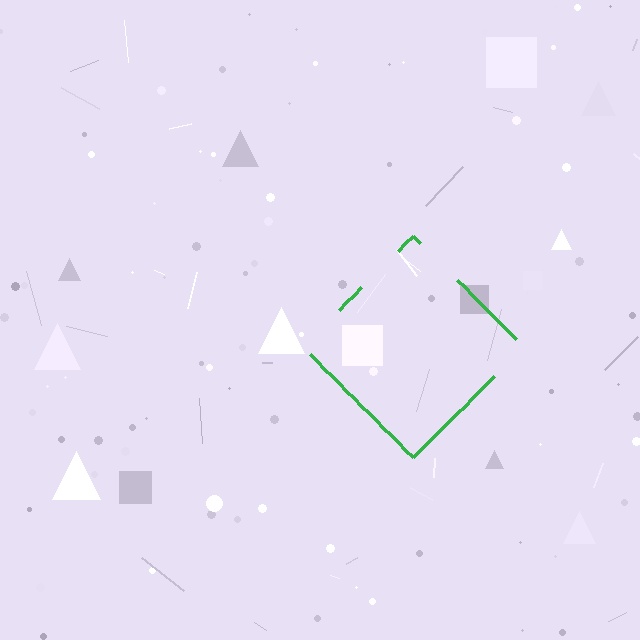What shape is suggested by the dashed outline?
The dashed outline suggests a diamond.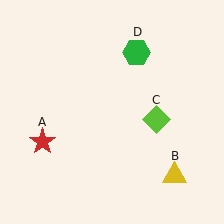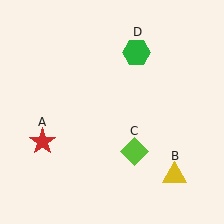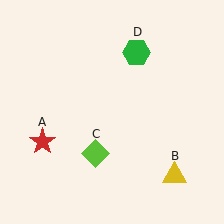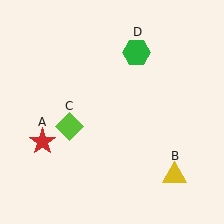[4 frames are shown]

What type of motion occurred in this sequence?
The lime diamond (object C) rotated clockwise around the center of the scene.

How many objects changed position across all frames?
1 object changed position: lime diamond (object C).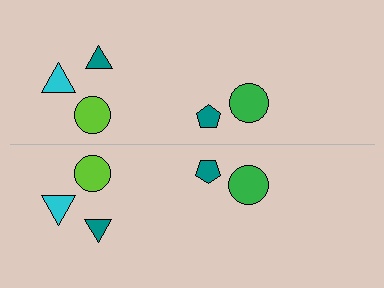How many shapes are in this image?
There are 10 shapes in this image.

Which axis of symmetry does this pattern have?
The pattern has a horizontal axis of symmetry running through the center of the image.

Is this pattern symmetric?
Yes, this pattern has bilateral (reflection) symmetry.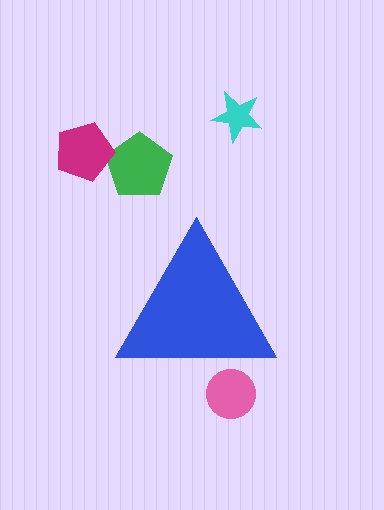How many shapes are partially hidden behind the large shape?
1 shape is partially hidden.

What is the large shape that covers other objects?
A blue triangle.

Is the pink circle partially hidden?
Yes, the pink circle is partially hidden behind the blue triangle.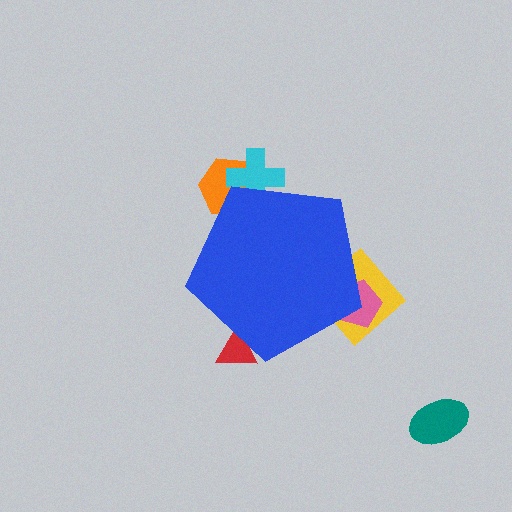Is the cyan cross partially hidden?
Yes, the cyan cross is partially hidden behind the blue pentagon.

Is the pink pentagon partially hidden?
Yes, the pink pentagon is partially hidden behind the blue pentagon.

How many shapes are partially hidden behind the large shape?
5 shapes are partially hidden.